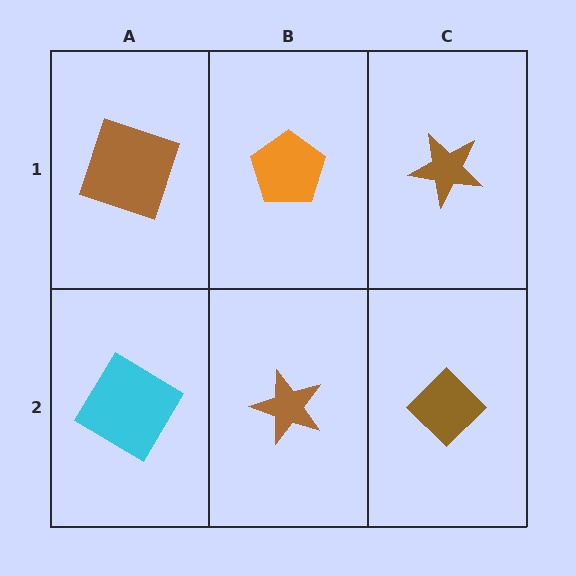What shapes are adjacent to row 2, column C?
A brown star (row 1, column C), a brown star (row 2, column B).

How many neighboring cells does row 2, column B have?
3.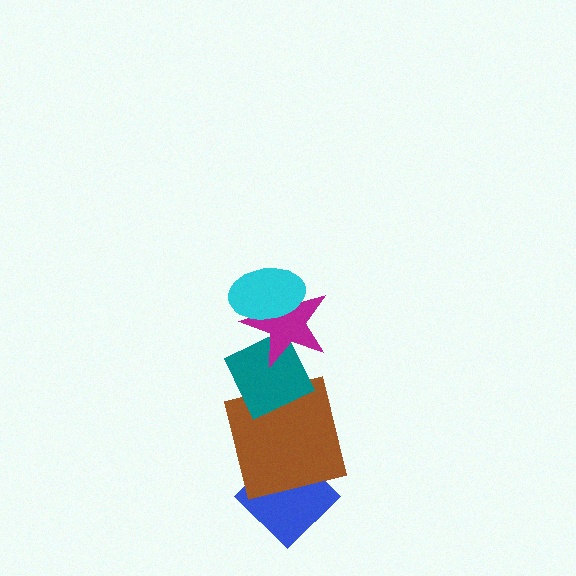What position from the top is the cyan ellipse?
The cyan ellipse is 1st from the top.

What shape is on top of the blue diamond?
The brown square is on top of the blue diamond.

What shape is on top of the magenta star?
The cyan ellipse is on top of the magenta star.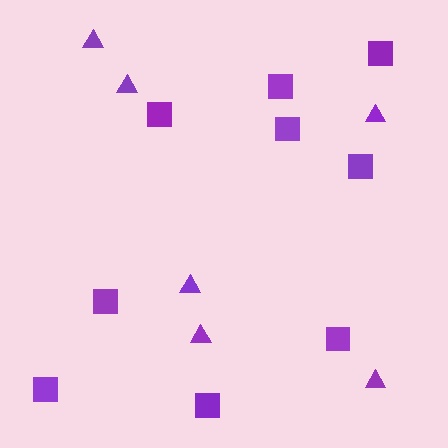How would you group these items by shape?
There are 2 groups: one group of squares (9) and one group of triangles (6).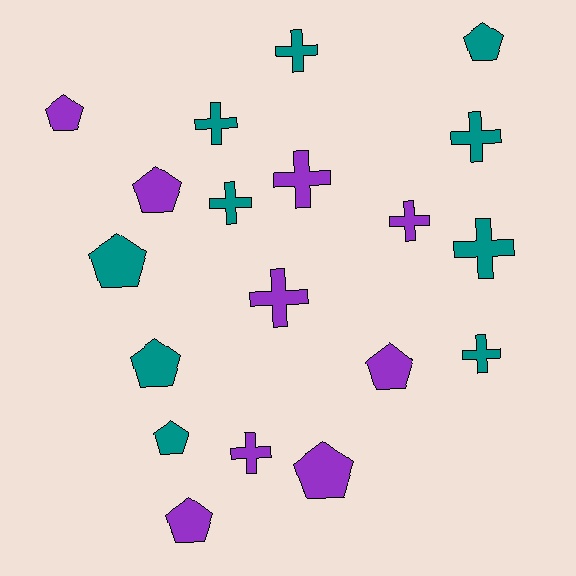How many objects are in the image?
There are 19 objects.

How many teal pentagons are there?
There are 4 teal pentagons.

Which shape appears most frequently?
Cross, with 10 objects.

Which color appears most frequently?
Teal, with 10 objects.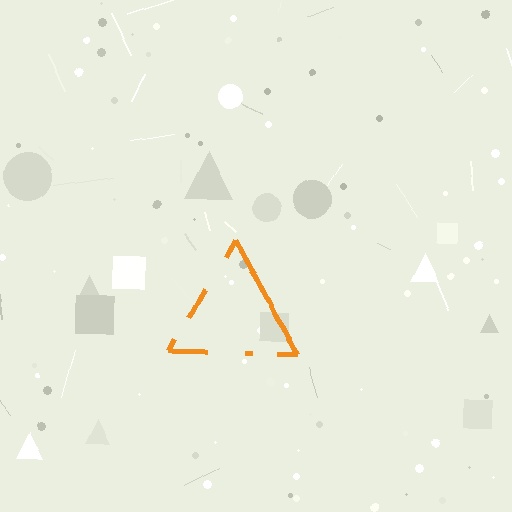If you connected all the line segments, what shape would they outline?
They would outline a triangle.